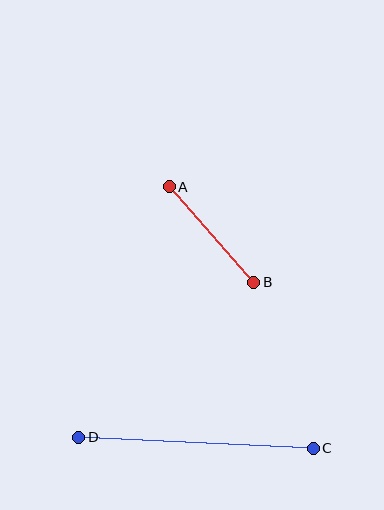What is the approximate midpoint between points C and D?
The midpoint is at approximately (196, 443) pixels.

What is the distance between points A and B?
The distance is approximately 128 pixels.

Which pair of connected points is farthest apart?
Points C and D are farthest apart.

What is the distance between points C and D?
The distance is approximately 235 pixels.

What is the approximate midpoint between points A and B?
The midpoint is at approximately (212, 234) pixels.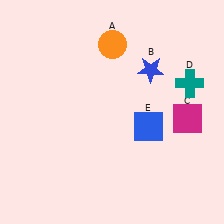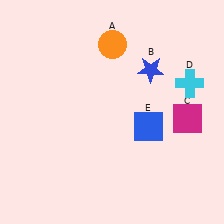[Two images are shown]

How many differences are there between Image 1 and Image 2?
There is 1 difference between the two images.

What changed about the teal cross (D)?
In Image 1, D is teal. In Image 2, it changed to cyan.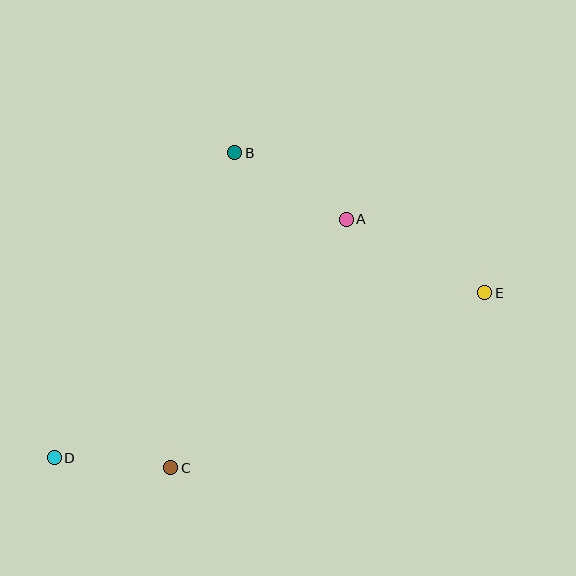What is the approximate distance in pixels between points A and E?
The distance between A and E is approximately 157 pixels.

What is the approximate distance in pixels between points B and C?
The distance between B and C is approximately 321 pixels.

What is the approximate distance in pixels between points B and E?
The distance between B and E is approximately 286 pixels.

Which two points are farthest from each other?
Points D and E are farthest from each other.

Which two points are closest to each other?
Points C and D are closest to each other.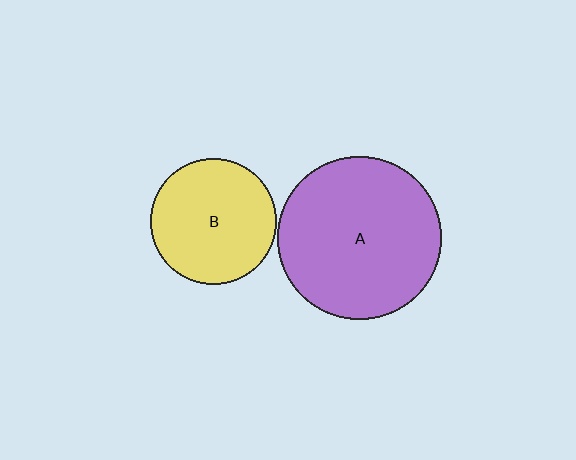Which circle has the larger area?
Circle A (purple).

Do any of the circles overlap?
No, none of the circles overlap.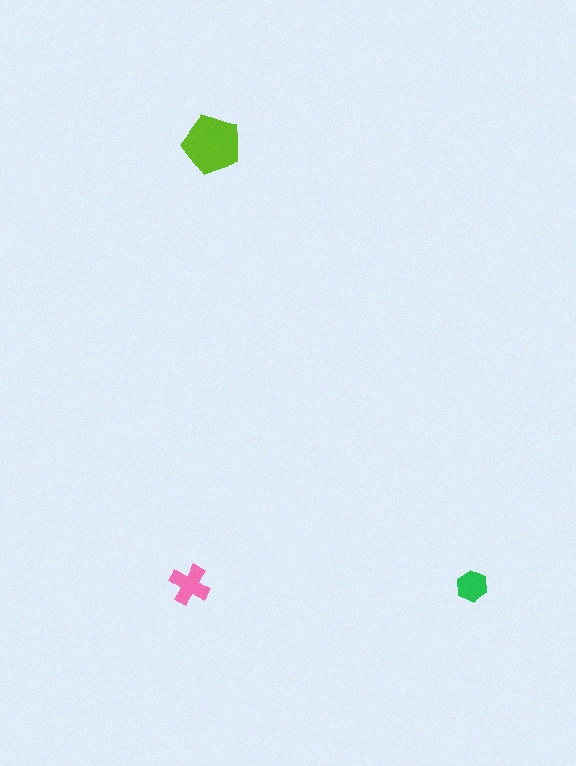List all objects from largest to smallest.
The lime pentagon, the pink cross, the green hexagon.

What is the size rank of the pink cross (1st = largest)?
2nd.